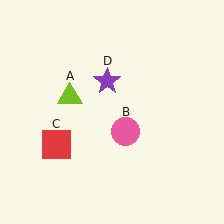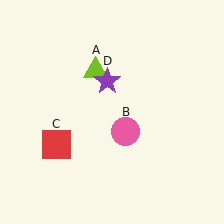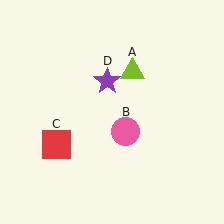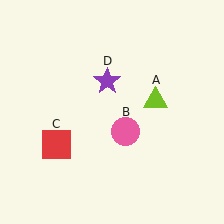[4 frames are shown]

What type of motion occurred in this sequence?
The lime triangle (object A) rotated clockwise around the center of the scene.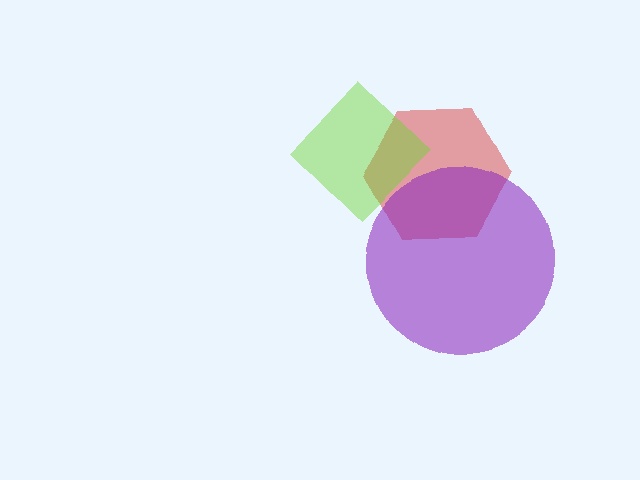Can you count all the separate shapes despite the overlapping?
Yes, there are 3 separate shapes.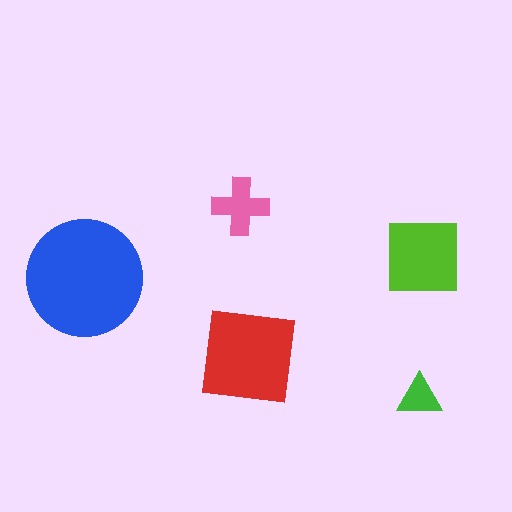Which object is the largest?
The blue circle.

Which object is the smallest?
The green triangle.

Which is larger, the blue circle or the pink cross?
The blue circle.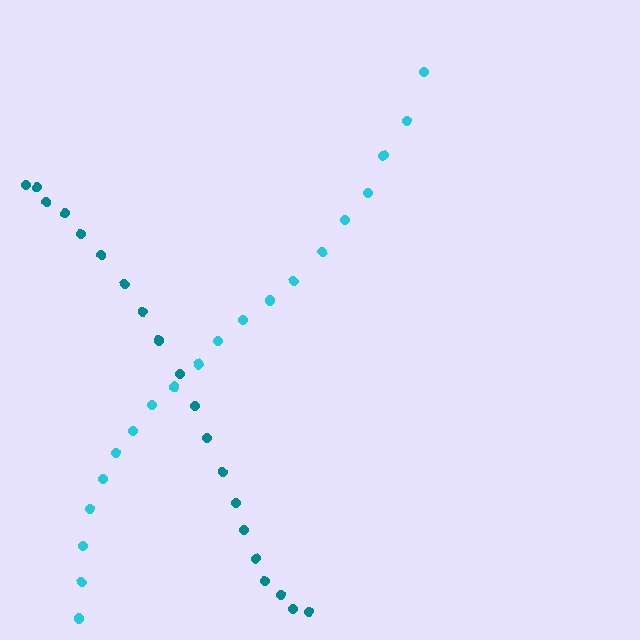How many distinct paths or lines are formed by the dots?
There are 2 distinct paths.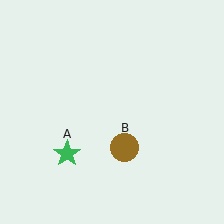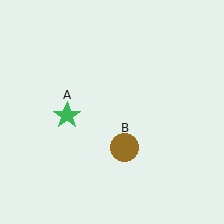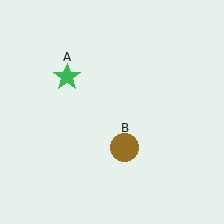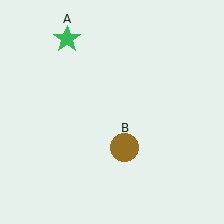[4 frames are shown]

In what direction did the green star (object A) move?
The green star (object A) moved up.